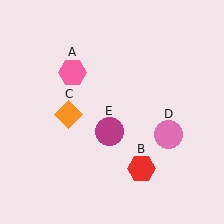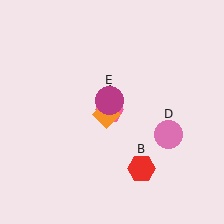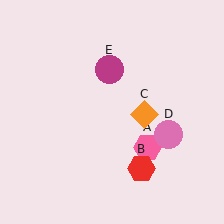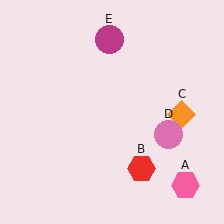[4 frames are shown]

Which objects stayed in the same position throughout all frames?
Red hexagon (object B) and pink circle (object D) remained stationary.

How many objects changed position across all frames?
3 objects changed position: pink hexagon (object A), orange diamond (object C), magenta circle (object E).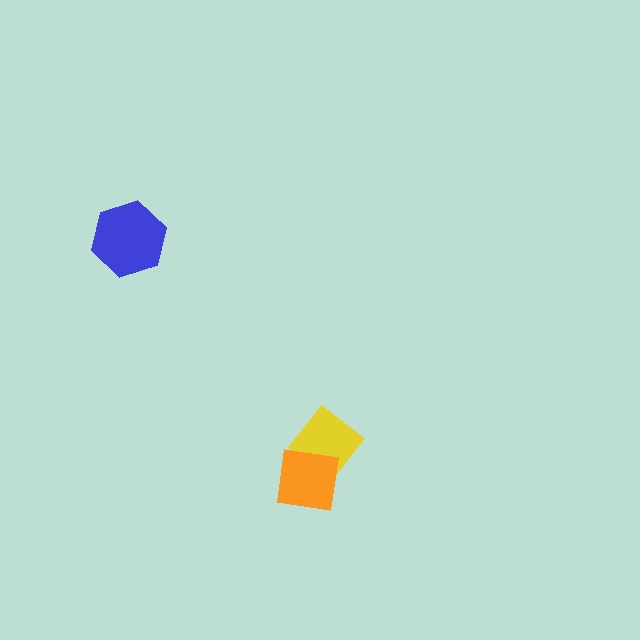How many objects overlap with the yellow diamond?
1 object overlaps with the yellow diamond.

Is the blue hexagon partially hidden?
No, no other shape covers it.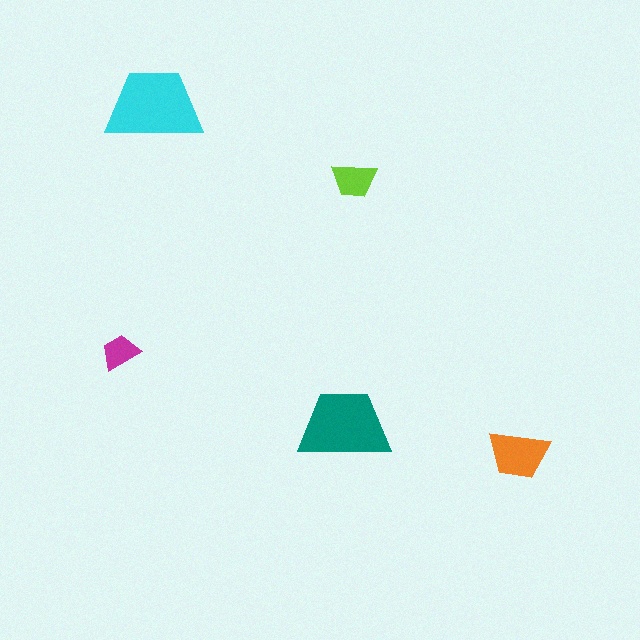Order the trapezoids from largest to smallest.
the cyan one, the teal one, the orange one, the lime one, the magenta one.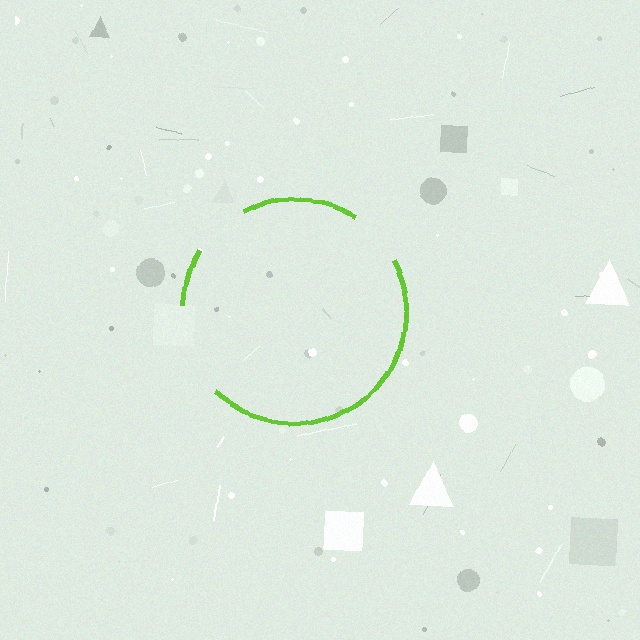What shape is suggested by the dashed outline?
The dashed outline suggests a circle.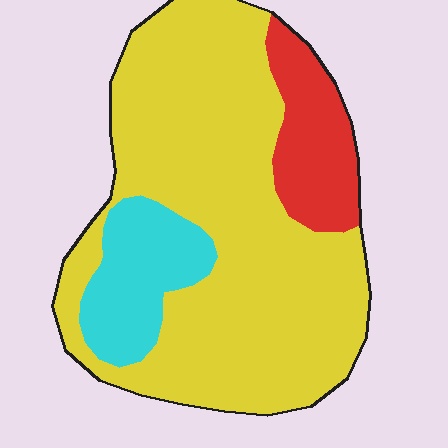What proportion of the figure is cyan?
Cyan covers 14% of the figure.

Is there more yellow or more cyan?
Yellow.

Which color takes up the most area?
Yellow, at roughly 70%.